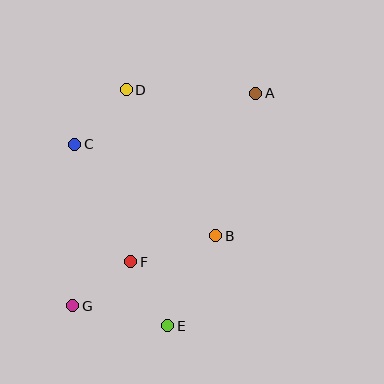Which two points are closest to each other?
Points F and G are closest to each other.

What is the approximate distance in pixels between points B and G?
The distance between B and G is approximately 159 pixels.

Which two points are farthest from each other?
Points A and G are farthest from each other.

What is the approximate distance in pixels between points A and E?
The distance between A and E is approximately 249 pixels.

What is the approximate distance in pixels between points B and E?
The distance between B and E is approximately 102 pixels.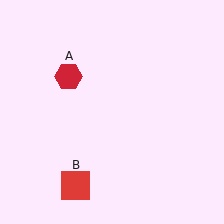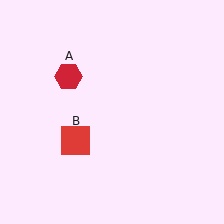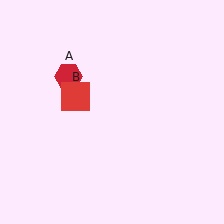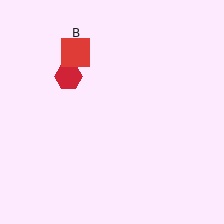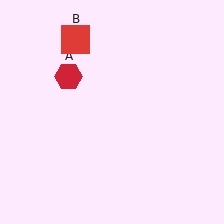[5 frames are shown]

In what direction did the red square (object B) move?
The red square (object B) moved up.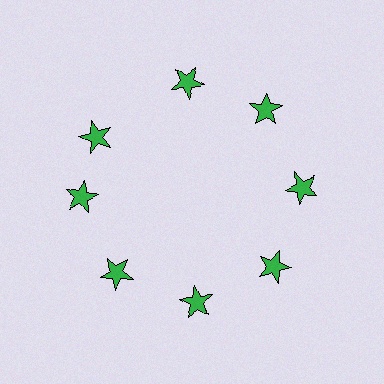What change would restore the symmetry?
The symmetry would be restored by rotating it back into even spacing with its neighbors so that all 8 stars sit at equal angles and equal distance from the center.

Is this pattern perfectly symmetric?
No. The 8 green stars are arranged in a ring, but one element near the 10 o'clock position is rotated out of alignment along the ring, breaking the 8-fold rotational symmetry.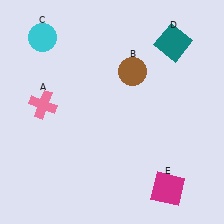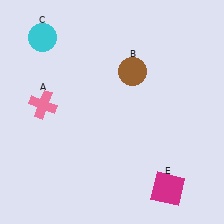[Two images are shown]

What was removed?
The teal square (D) was removed in Image 2.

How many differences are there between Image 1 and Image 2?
There is 1 difference between the two images.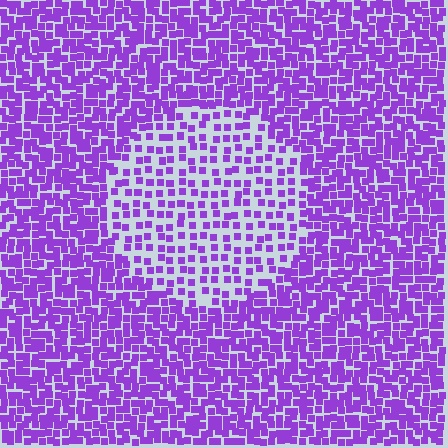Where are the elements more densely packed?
The elements are more densely packed outside the circle boundary.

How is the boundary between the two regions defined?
The boundary is defined by a change in element density (approximately 2.1x ratio). All elements are the same color, size, and shape.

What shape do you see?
I see a circle.